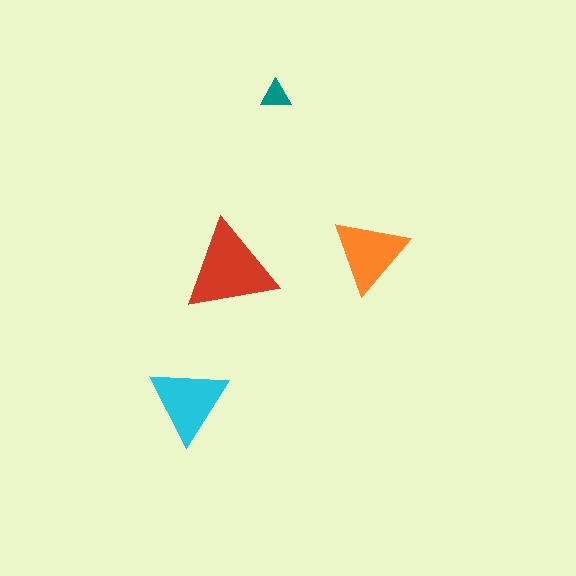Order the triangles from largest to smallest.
the red one, the cyan one, the orange one, the teal one.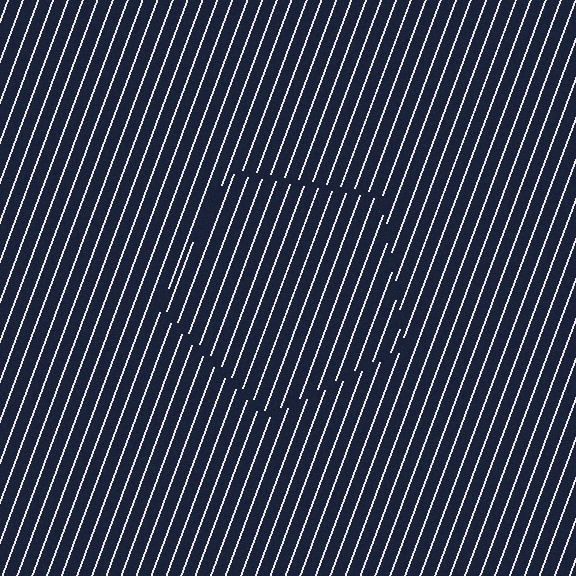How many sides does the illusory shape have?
5 sides — the line-ends trace a pentagon.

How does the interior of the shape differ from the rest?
The interior of the shape contains the same grating, shifted by half a period — the contour is defined by the phase discontinuity where line-ends from the inner and outer gratings abut.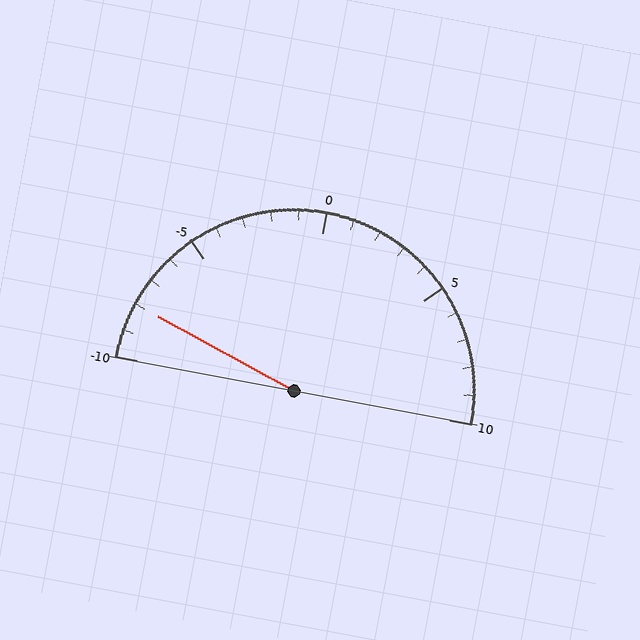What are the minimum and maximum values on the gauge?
The gauge ranges from -10 to 10.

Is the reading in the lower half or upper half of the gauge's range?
The reading is in the lower half of the range (-10 to 10).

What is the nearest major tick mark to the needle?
The nearest major tick mark is -10.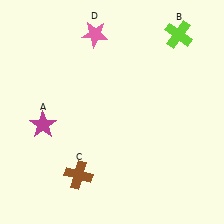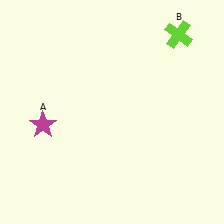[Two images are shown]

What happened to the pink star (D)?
The pink star (D) was removed in Image 2. It was in the top-left area of Image 1.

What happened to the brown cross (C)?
The brown cross (C) was removed in Image 2. It was in the bottom-left area of Image 1.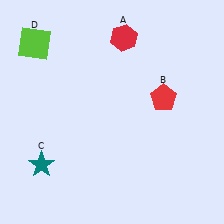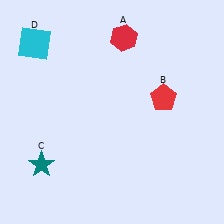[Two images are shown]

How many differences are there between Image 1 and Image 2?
There is 1 difference between the two images.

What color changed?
The square (D) changed from lime in Image 1 to cyan in Image 2.